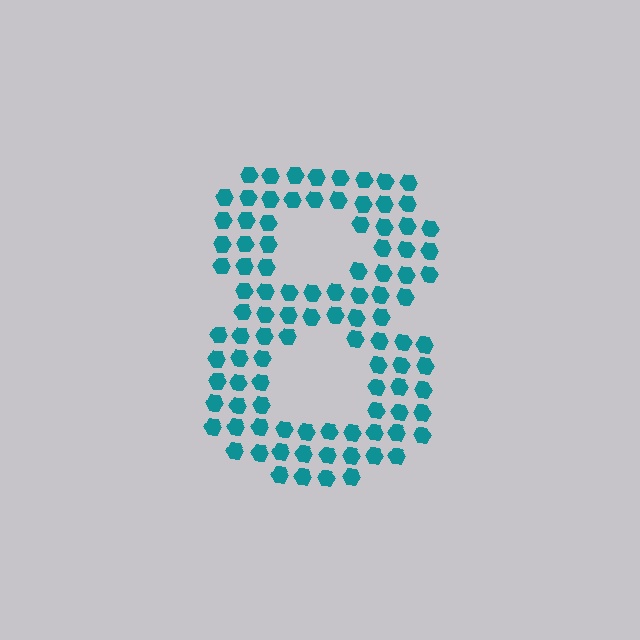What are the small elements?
The small elements are hexagons.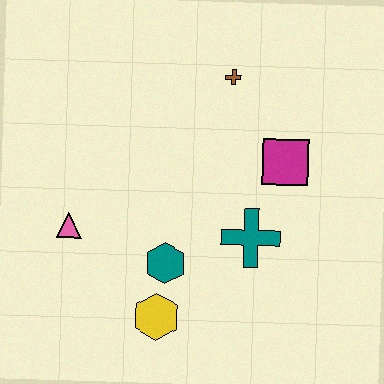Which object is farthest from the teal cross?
The pink triangle is farthest from the teal cross.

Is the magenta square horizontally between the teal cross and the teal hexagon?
No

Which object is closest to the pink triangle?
The teal hexagon is closest to the pink triangle.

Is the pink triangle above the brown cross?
No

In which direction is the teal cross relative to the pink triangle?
The teal cross is to the right of the pink triangle.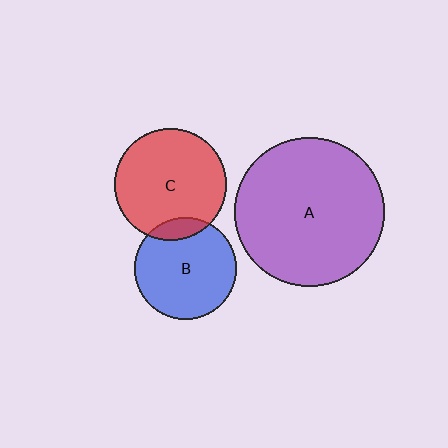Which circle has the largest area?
Circle A (purple).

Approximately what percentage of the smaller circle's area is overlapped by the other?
Approximately 10%.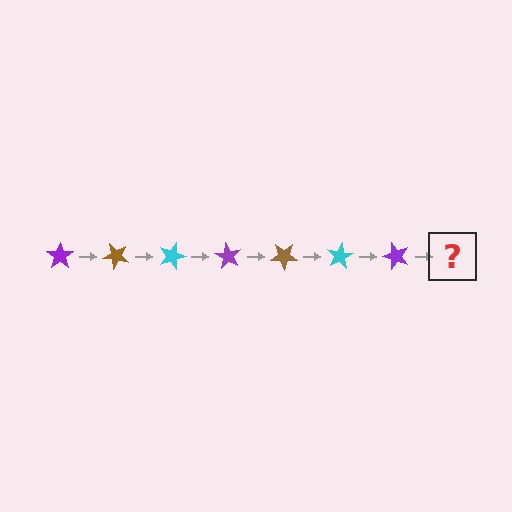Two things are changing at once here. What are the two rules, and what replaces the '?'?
The two rules are that it rotates 45 degrees each step and the color cycles through purple, brown, and cyan. The '?' should be a brown star, rotated 315 degrees from the start.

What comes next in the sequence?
The next element should be a brown star, rotated 315 degrees from the start.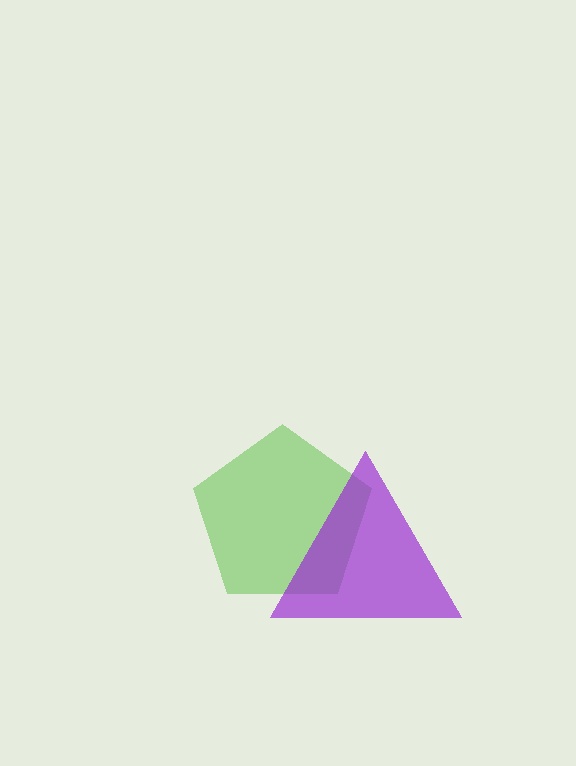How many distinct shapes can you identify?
There are 2 distinct shapes: a lime pentagon, a purple triangle.